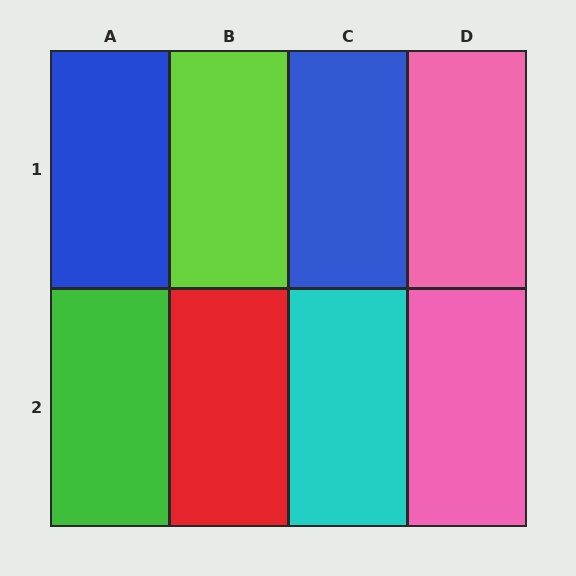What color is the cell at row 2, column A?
Green.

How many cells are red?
1 cell is red.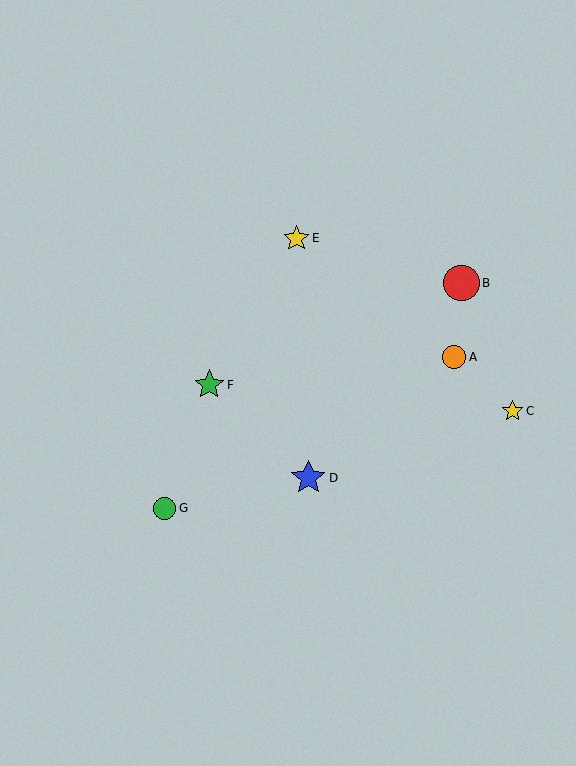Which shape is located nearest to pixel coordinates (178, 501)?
The green circle (labeled G) at (165, 508) is nearest to that location.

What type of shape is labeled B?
Shape B is a red circle.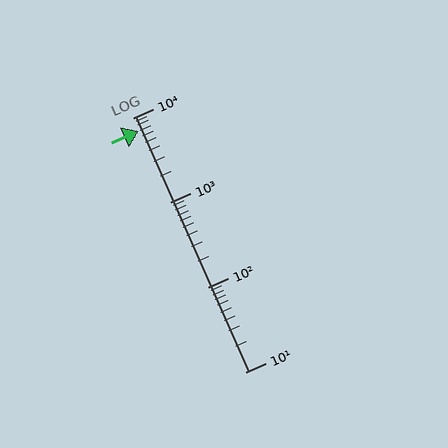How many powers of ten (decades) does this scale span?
The scale spans 3 decades, from 10 to 10000.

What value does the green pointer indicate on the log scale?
The pointer indicates approximately 7000.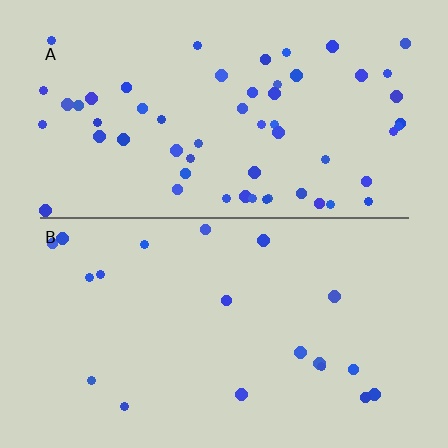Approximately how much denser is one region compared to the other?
Approximately 3.0× — region A over region B.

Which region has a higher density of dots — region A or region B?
A (the top).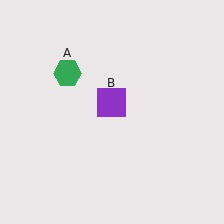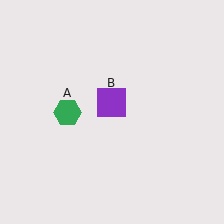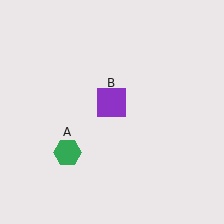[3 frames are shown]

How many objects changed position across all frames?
1 object changed position: green hexagon (object A).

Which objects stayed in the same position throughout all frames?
Purple square (object B) remained stationary.